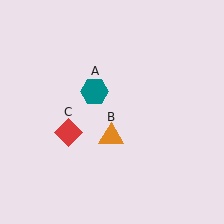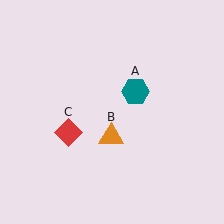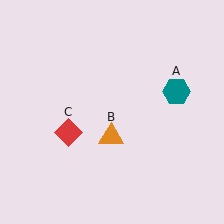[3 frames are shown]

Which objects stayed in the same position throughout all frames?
Orange triangle (object B) and red diamond (object C) remained stationary.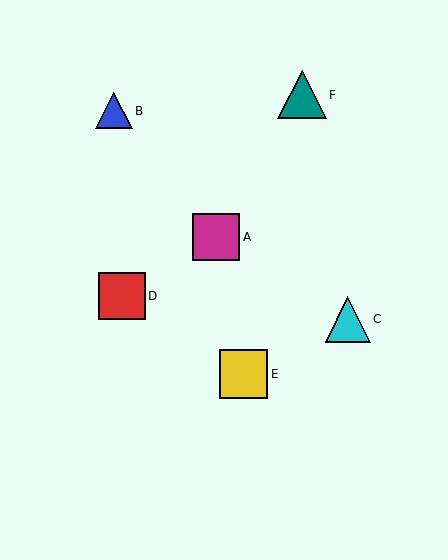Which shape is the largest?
The yellow square (labeled E) is the largest.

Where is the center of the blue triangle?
The center of the blue triangle is at (114, 111).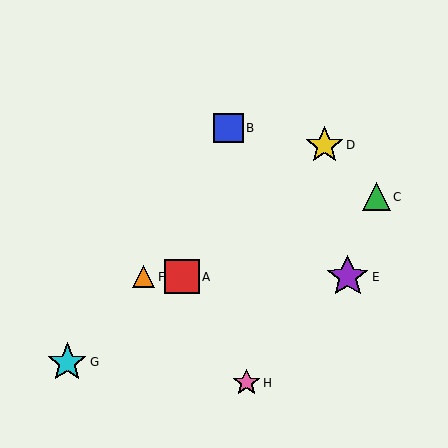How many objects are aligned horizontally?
3 objects (A, E, F) are aligned horizontally.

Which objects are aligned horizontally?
Objects A, E, F are aligned horizontally.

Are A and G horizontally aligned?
No, A is at y≈277 and G is at y≈362.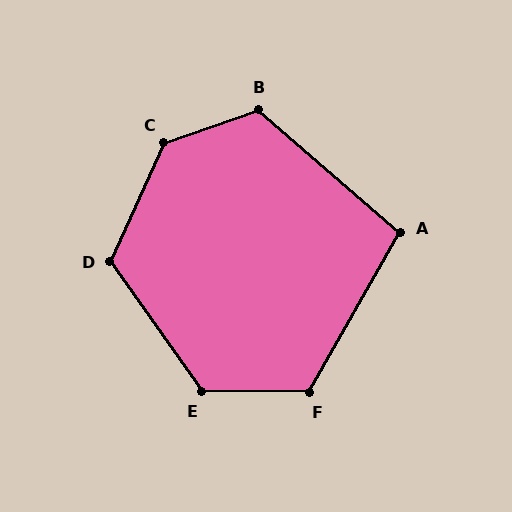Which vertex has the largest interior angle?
C, at approximately 133 degrees.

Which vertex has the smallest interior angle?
A, at approximately 101 degrees.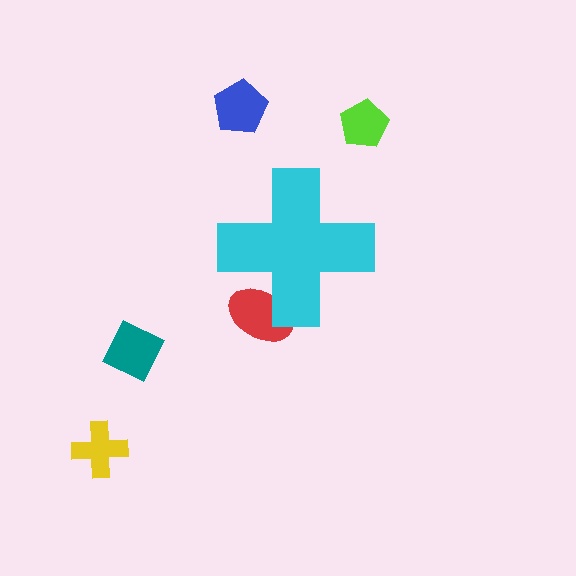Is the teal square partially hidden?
No, the teal square is fully visible.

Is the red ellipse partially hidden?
Yes, the red ellipse is partially hidden behind the cyan cross.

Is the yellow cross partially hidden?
No, the yellow cross is fully visible.